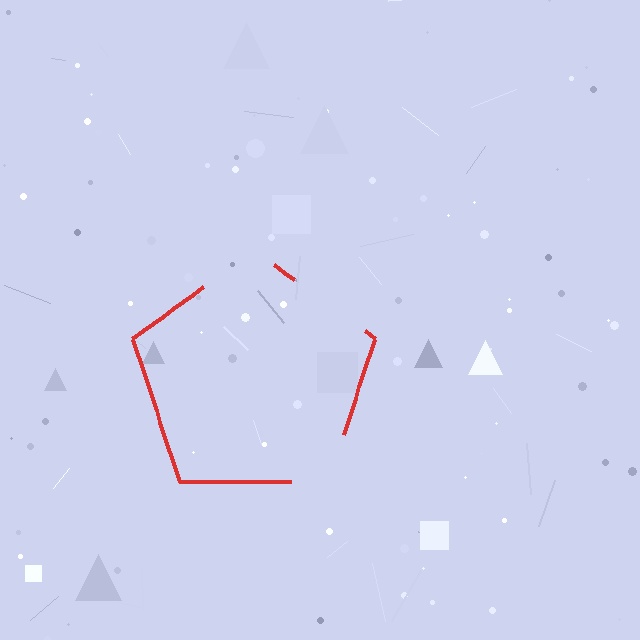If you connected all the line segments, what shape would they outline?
They would outline a pentagon.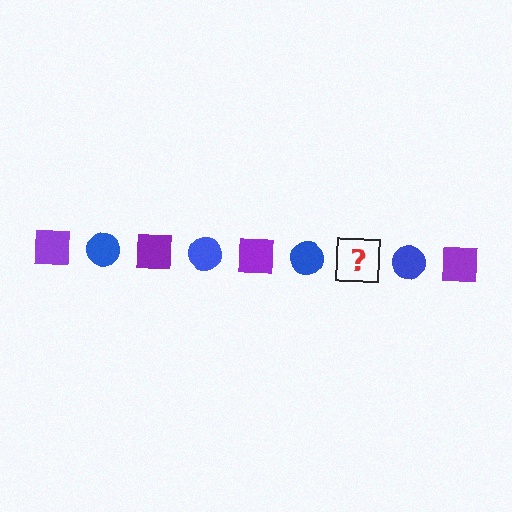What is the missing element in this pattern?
The missing element is a purple square.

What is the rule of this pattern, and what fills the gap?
The rule is that the pattern alternates between purple square and blue circle. The gap should be filled with a purple square.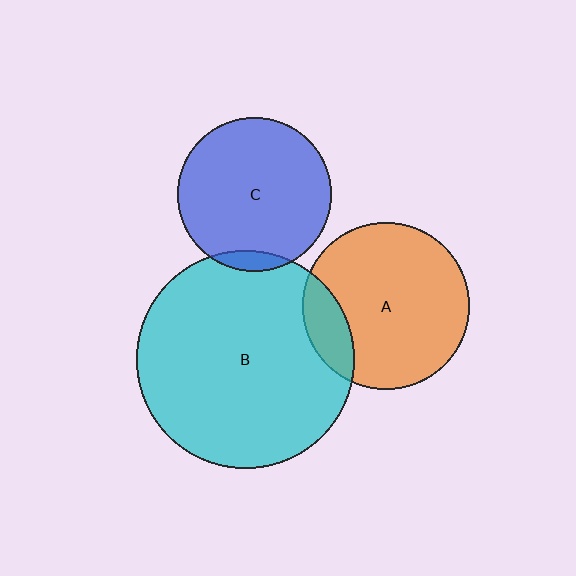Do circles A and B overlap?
Yes.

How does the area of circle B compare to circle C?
Approximately 2.0 times.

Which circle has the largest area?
Circle B (cyan).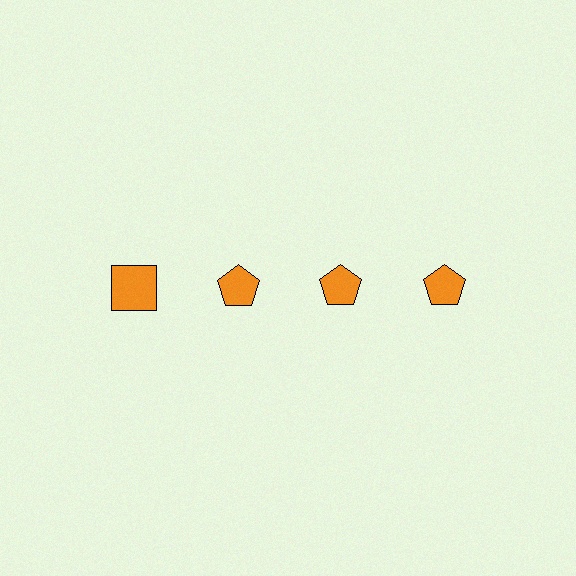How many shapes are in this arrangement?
There are 4 shapes arranged in a grid pattern.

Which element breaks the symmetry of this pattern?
The orange square in the top row, leftmost column breaks the symmetry. All other shapes are orange pentagons.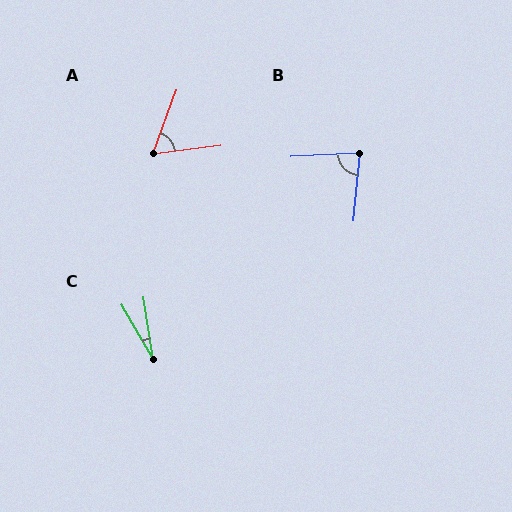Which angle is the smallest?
C, at approximately 22 degrees.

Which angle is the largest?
B, at approximately 82 degrees.